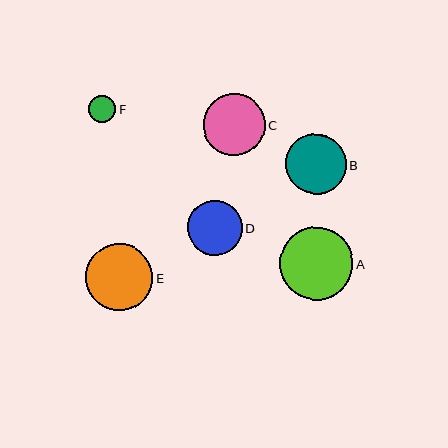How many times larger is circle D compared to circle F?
Circle D is approximately 2.0 times the size of circle F.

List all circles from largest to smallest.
From largest to smallest: A, E, C, B, D, F.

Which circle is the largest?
Circle A is the largest with a size of approximately 73 pixels.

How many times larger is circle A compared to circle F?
Circle A is approximately 2.7 times the size of circle F.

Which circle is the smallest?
Circle F is the smallest with a size of approximately 27 pixels.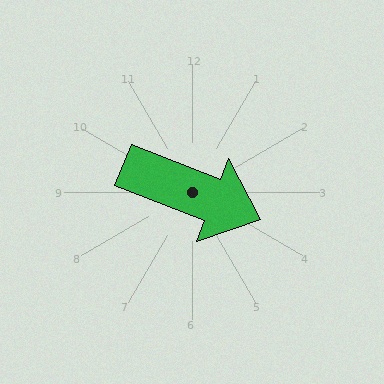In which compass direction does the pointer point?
East.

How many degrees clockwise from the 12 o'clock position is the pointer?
Approximately 112 degrees.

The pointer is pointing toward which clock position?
Roughly 4 o'clock.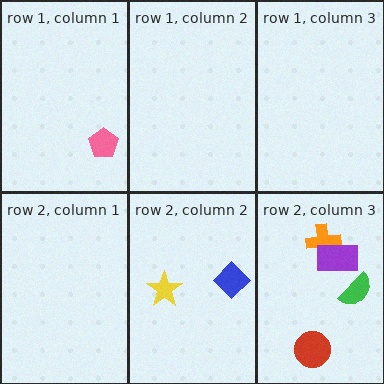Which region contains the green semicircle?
The row 2, column 3 region.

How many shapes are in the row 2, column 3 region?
4.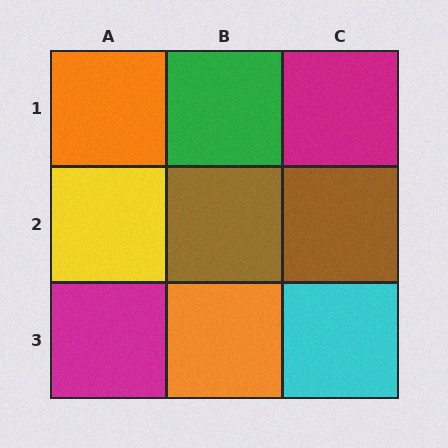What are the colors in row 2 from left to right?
Yellow, brown, brown.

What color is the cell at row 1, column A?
Orange.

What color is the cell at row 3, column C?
Cyan.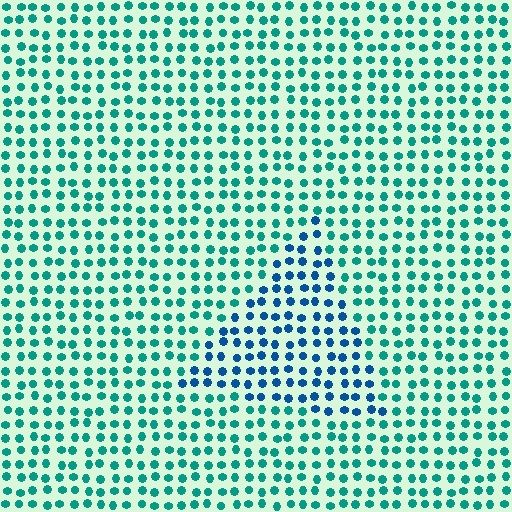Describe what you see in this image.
The image is filled with small teal elements in a uniform arrangement. A triangle-shaped region is visible where the elements are tinted to a slightly different hue, forming a subtle color boundary.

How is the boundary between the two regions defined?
The boundary is defined purely by a slight shift in hue (about 38 degrees). Spacing, size, and orientation are identical on both sides.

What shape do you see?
I see a triangle.